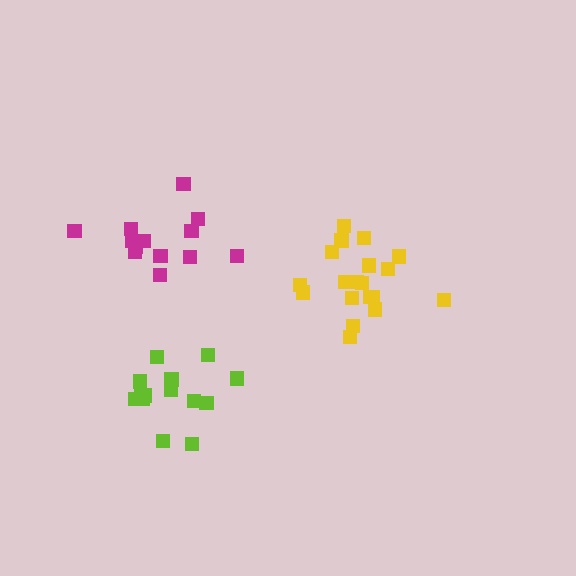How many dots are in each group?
Group 1: 19 dots, Group 2: 14 dots, Group 3: 13 dots (46 total).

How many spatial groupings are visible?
There are 3 spatial groupings.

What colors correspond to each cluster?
The clusters are colored: yellow, lime, magenta.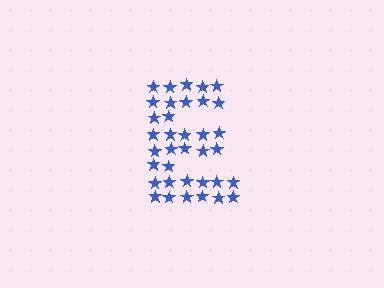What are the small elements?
The small elements are stars.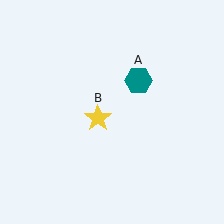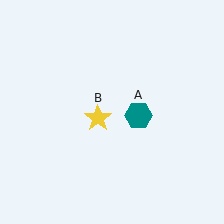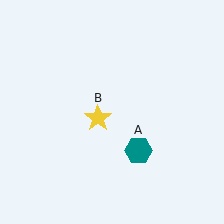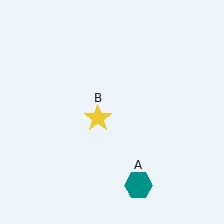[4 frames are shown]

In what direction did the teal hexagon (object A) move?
The teal hexagon (object A) moved down.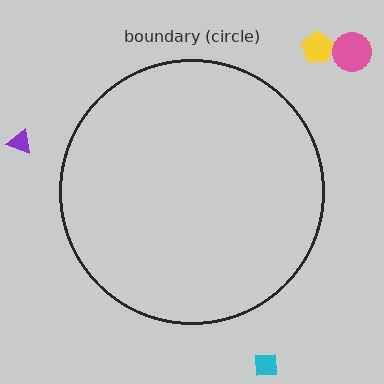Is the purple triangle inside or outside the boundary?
Outside.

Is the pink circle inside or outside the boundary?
Outside.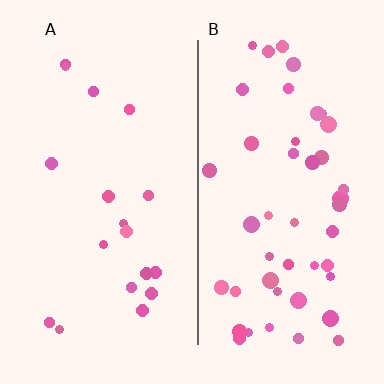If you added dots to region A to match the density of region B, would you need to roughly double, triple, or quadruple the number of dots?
Approximately double.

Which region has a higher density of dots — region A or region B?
B (the right).